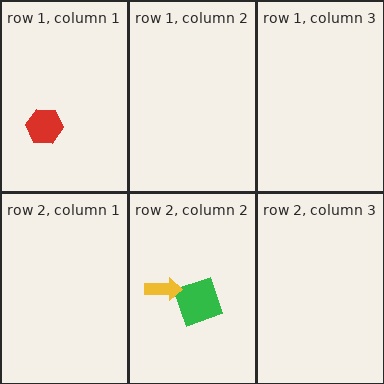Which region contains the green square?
The row 2, column 2 region.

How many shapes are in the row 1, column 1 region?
1.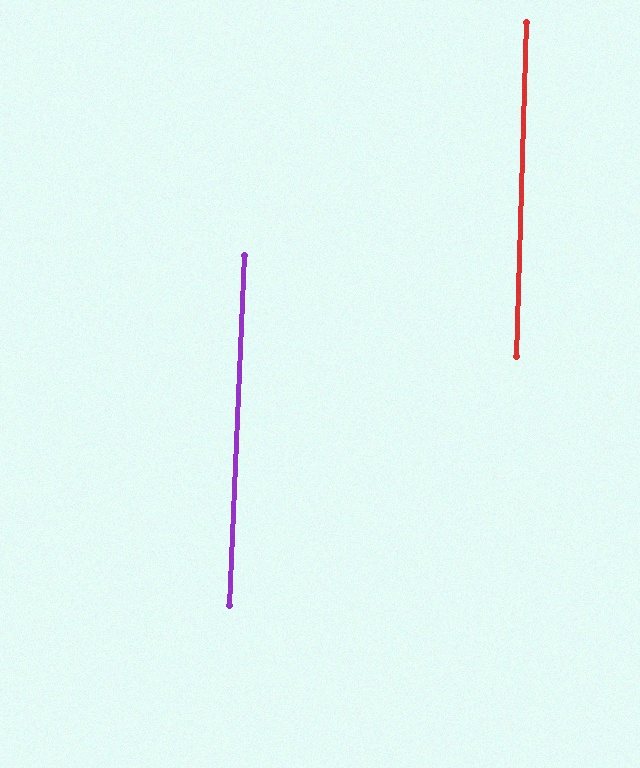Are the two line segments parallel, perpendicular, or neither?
Parallel — their directions differ by only 0.6°.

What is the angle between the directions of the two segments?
Approximately 1 degree.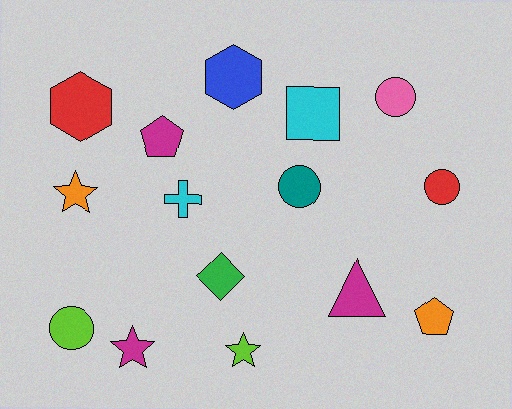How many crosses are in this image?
There is 1 cross.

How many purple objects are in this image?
There are no purple objects.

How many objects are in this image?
There are 15 objects.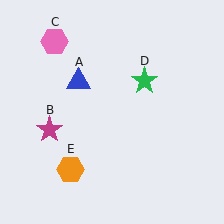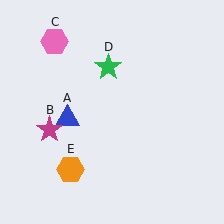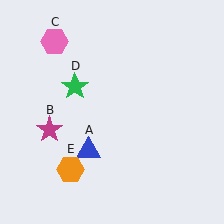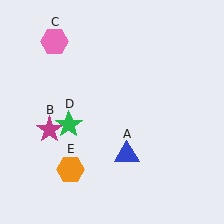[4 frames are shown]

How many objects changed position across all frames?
2 objects changed position: blue triangle (object A), green star (object D).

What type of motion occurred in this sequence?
The blue triangle (object A), green star (object D) rotated counterclockwise around the center of the scene.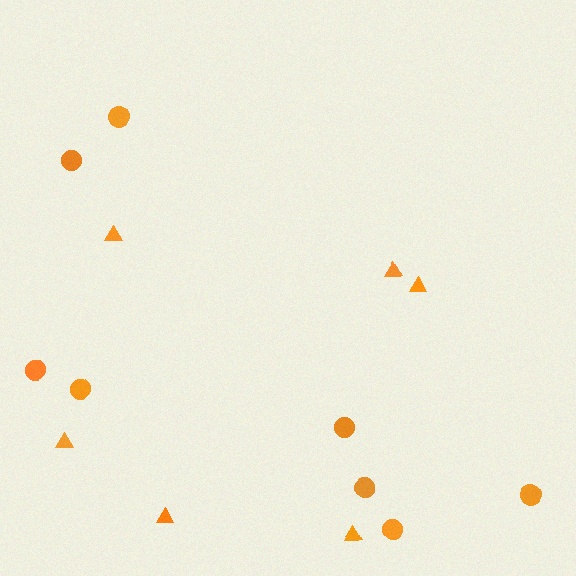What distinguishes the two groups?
There are 2 groups: one group of triangles (6) and one group of circles (8).